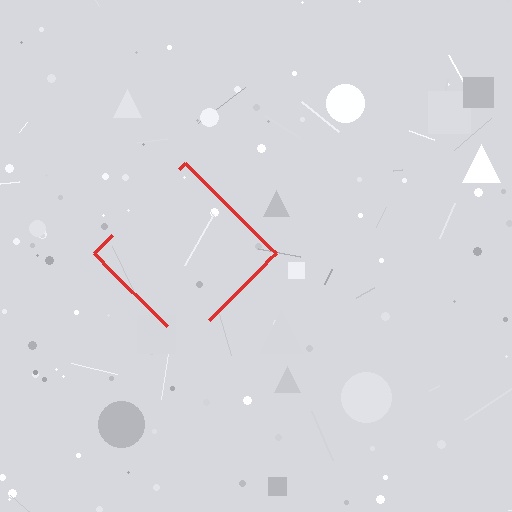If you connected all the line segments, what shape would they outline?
They would outline a diamond.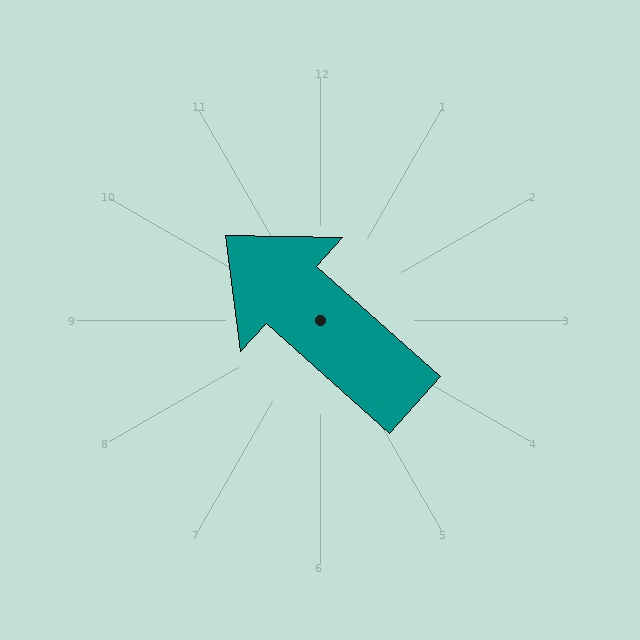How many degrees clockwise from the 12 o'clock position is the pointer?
Approximately 312 degrees.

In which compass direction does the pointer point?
Northwest.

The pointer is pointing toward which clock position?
Roughly 10 o'clock.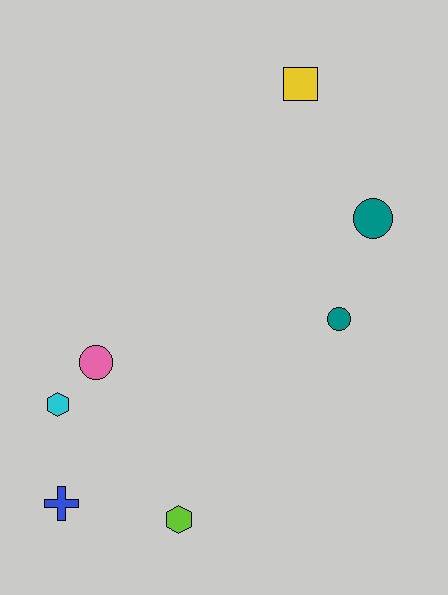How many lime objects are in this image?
There is 1 lime object.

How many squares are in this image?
There is 1 square.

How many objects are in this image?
There are 7 objects.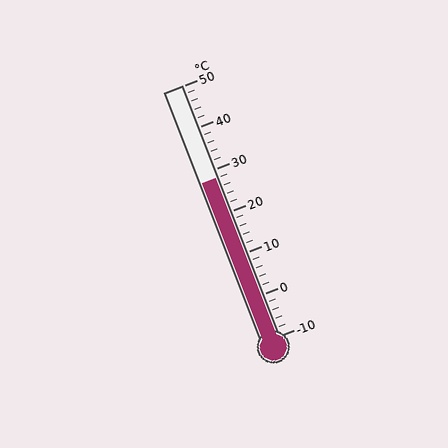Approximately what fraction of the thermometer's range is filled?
The thermometer is filled to approximately 65% of its range.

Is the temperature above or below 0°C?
The temperature is above 0°C.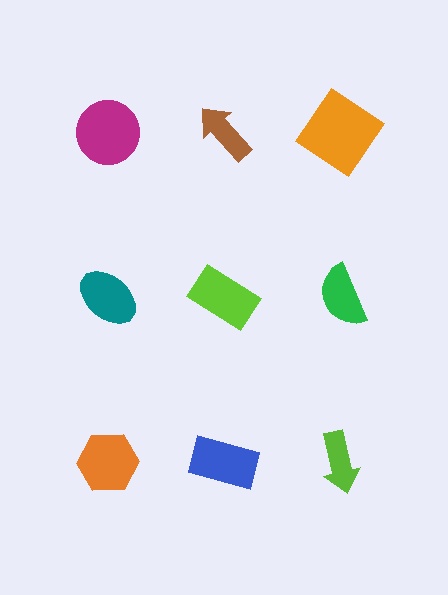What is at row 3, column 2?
A blue rectangle.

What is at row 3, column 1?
An orange hexagon.